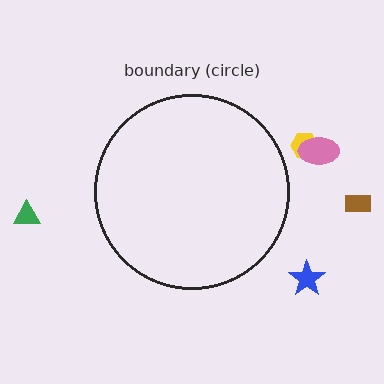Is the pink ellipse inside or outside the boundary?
Outside.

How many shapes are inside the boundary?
0 inside, 5 outside.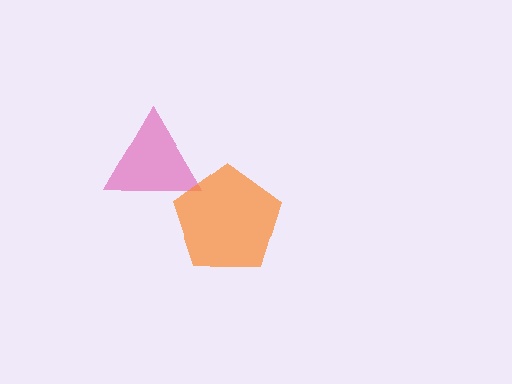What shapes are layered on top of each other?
The layered shapes are: a magenta triangle, an orange pentagon.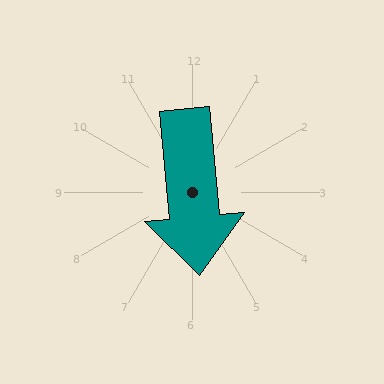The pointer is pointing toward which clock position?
Roughly 6 o'clock.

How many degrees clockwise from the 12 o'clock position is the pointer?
Approximately 175 degrees.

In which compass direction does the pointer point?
South.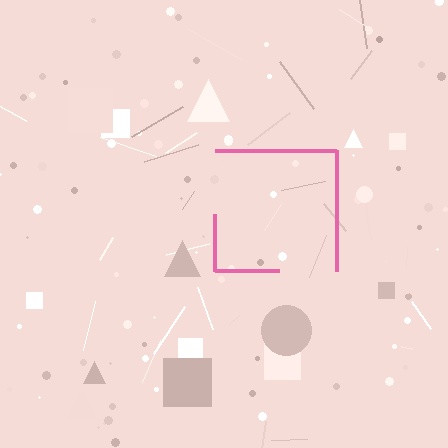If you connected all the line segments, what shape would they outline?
They would outline a square.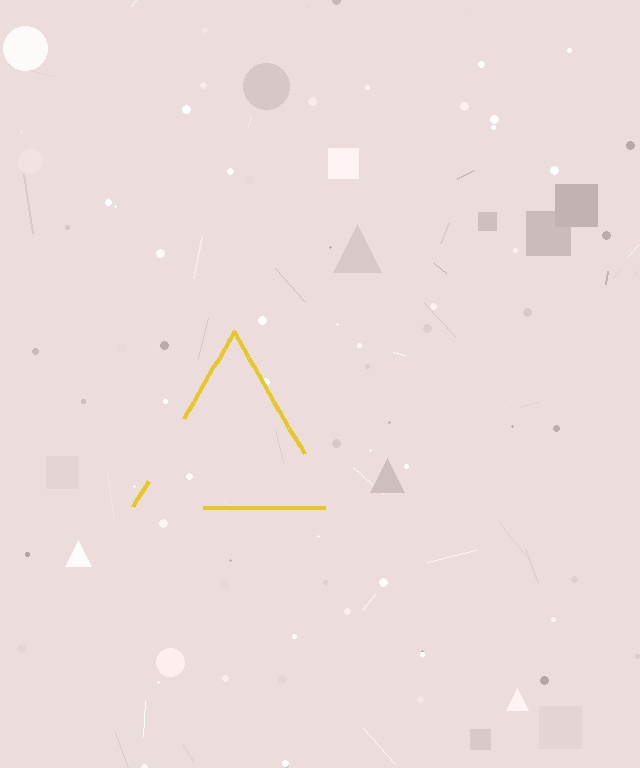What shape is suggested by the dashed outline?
The dashed outline suggests a triangle.